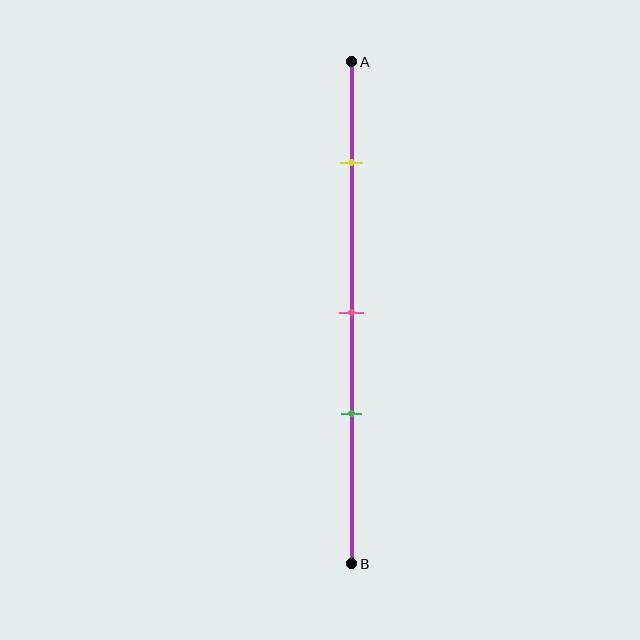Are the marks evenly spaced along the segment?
No, the marks are not evenly spaced.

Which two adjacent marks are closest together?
The pink and green marks are the closest adjacent pair.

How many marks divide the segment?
There are 3 marks dividing the segment.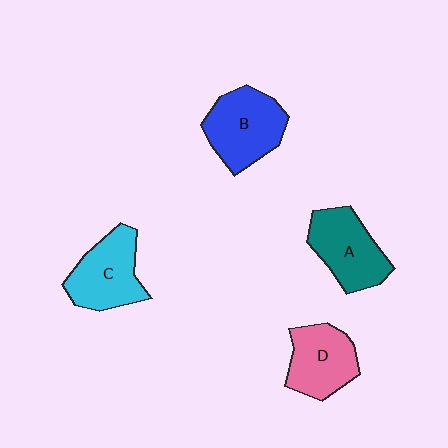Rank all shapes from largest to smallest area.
From largest to smallest: B (blue), C (cyan), A (teal), D (pink).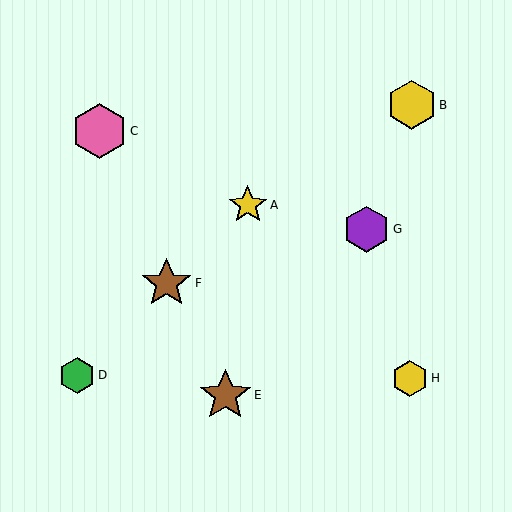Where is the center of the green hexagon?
The center of the green hexagon is at (77, 375).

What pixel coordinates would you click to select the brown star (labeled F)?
Click at (166, 283) to select the brown star F.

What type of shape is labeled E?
Shape E is a brown star.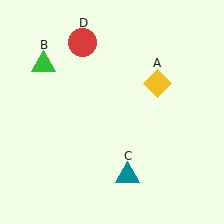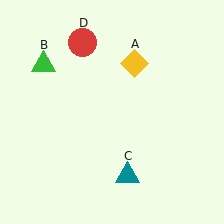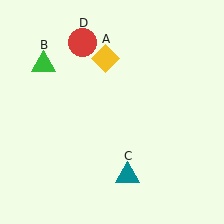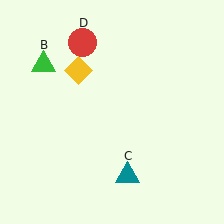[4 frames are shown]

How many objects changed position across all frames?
1 object changed position: yellow diamond (object A).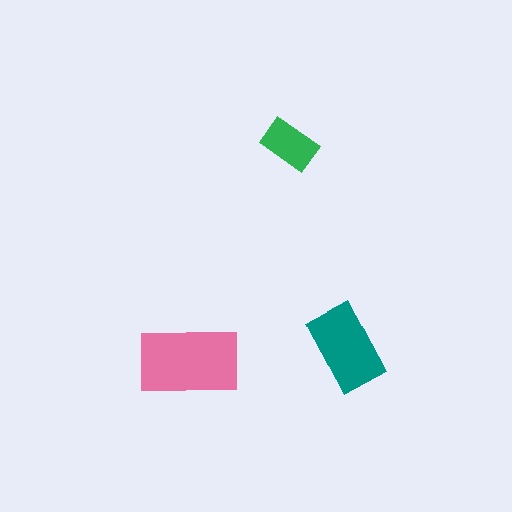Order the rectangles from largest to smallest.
the pink one, the teal one, the green one.